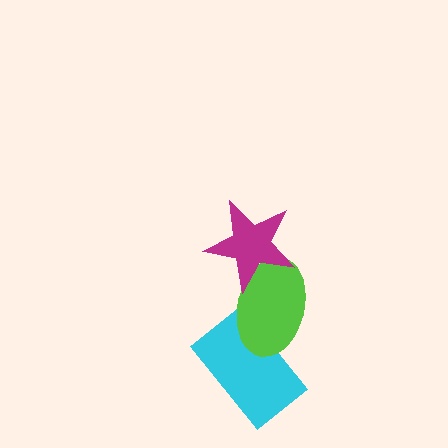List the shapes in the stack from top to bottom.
From top to bottom: the magenta star, the lime ellipse, the cyan rectangle.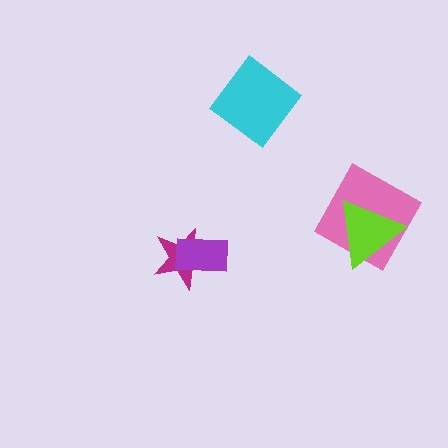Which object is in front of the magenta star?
The purple rectangle is in front of the magenta star.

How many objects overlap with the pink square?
1 object overlaps with the pink square.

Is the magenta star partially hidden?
Yes, it is partially covered by another shape.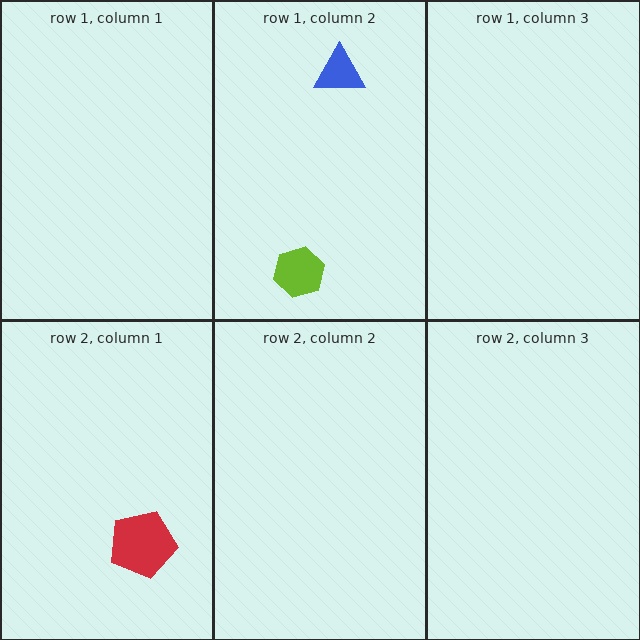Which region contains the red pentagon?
The row 2, column 1 region.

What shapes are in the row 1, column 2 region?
The lime hexagon, the blue triangle.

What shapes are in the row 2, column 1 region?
The red pentagon.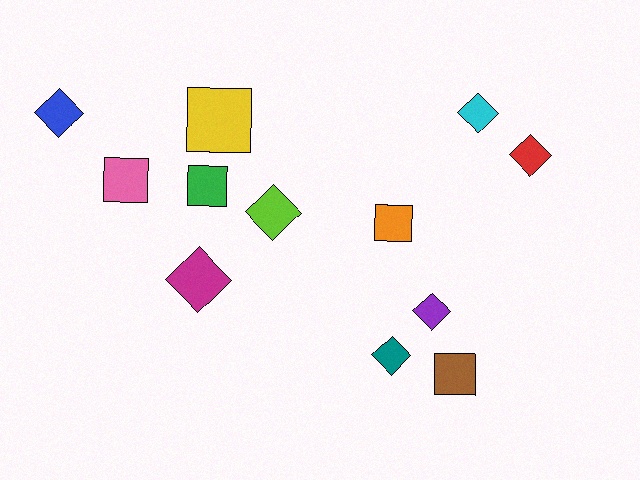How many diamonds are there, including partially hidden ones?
There are 7 diamonds.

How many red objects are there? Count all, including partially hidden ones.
There is 1 red object.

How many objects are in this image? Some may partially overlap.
There are 12 objects.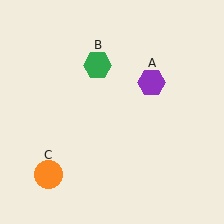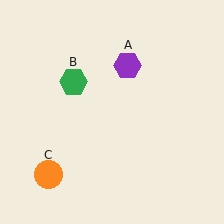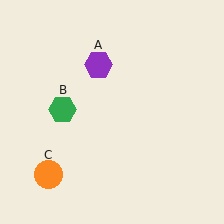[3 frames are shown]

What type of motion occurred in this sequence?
The purple hexagon (object A), green hexagon (object B) rotated counterclockwise around the center of the scene.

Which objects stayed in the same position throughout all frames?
Orange circle (object C) remained stationary.